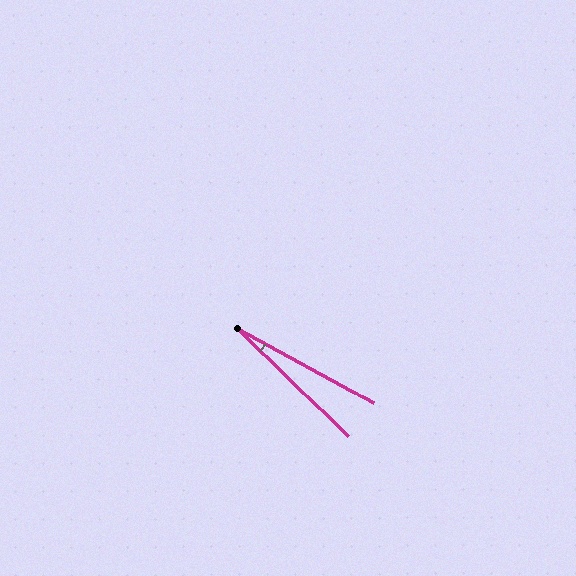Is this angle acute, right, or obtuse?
It is acute.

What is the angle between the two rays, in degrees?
Approximately 16 degrees.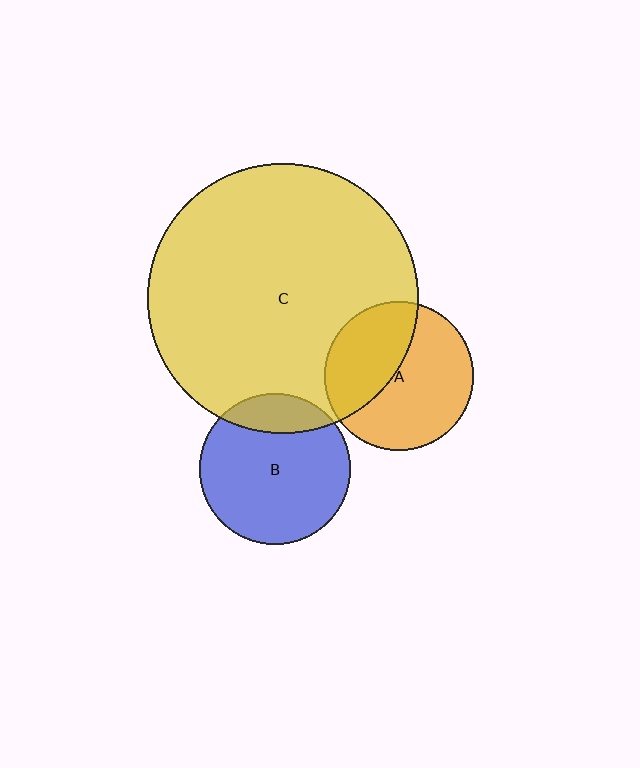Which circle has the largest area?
Circle C (yellow).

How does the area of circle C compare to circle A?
Approximately 3.3 times.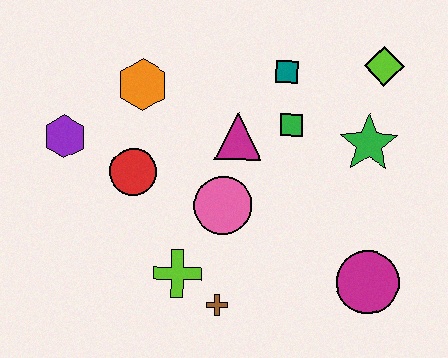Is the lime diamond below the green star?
No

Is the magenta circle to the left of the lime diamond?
Yes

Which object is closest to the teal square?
The green square is closest to the teal square.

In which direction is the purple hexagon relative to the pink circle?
The purple hexagon is to the left of the pink circle.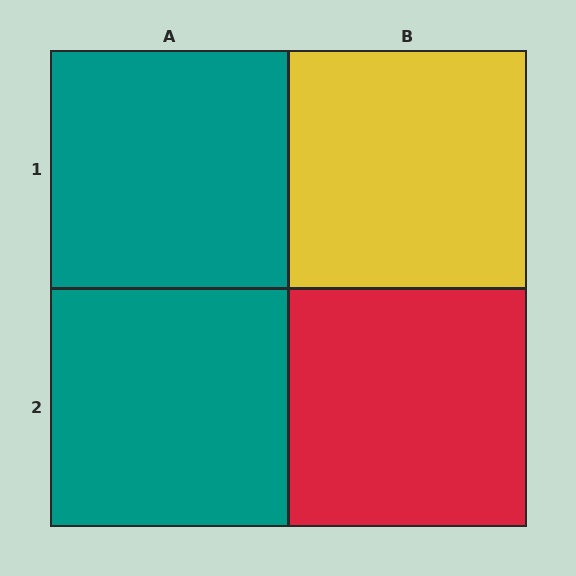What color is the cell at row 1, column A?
Teal.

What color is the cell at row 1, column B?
Yellow.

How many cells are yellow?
1 cell is yellow.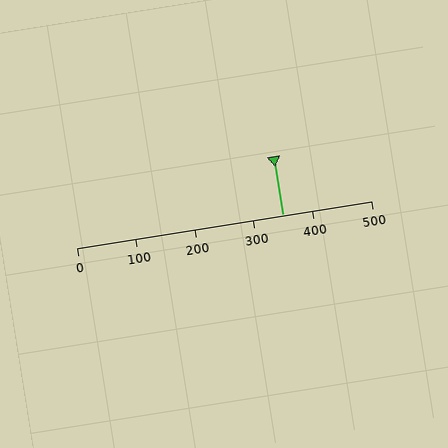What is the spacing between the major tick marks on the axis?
The major ticks are spaced 100 apart.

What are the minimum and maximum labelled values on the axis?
The axis runs from 0 to 500.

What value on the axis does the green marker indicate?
The marker indicates approximately 350.